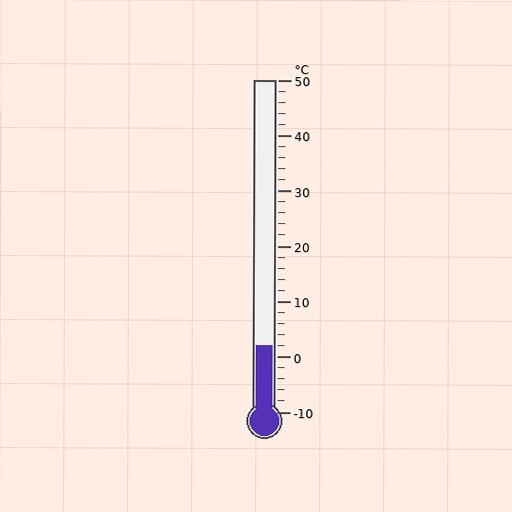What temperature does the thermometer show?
The thermometer shows approximately 2°C.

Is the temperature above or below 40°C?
The temperature is below 40°C.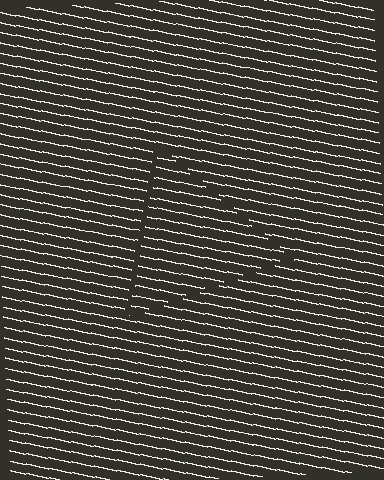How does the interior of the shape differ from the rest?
The interior of the shape contains the same grating, shifted by half a period — the contour is defined by the phase discontinuity where line-ends from the inner and outer gratings abut.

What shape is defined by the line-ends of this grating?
An illusory triangle. The interior of the shape contains the same grating, shifted by half a period — the contour is defined by the phase discontinuity where line-ends from the inner and outer gratings abut.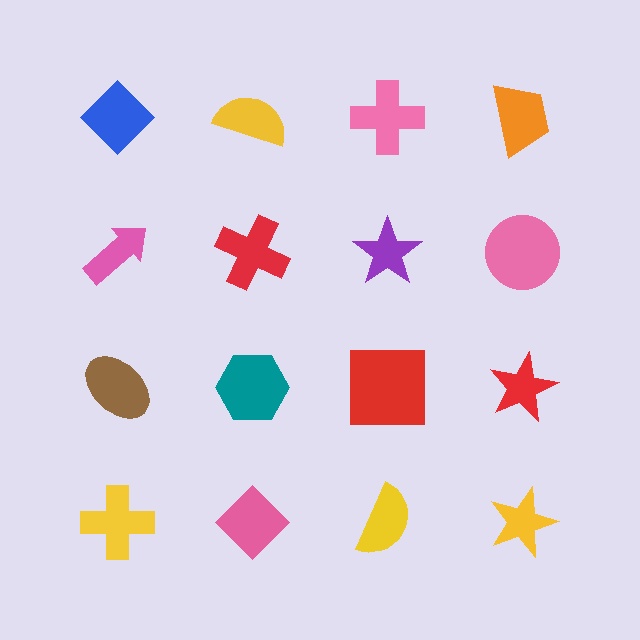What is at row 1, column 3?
A pink cross.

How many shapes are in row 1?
4 shapes.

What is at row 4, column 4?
A yellow star.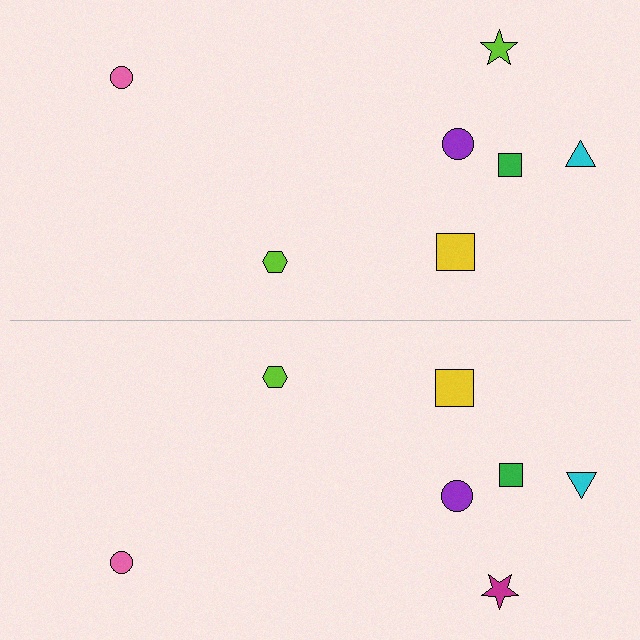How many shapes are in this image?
There are 14 shapes in this image.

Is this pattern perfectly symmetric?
No, the pattern is not perfectly symmetric. The magenta star on the bottom side breaks the symmetry — its mirror counterpart is lime.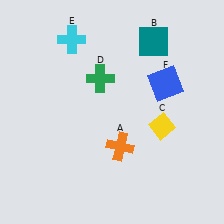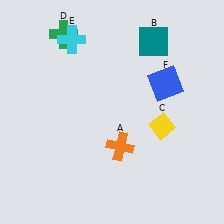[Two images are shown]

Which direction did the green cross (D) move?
The green cross (D) moved up.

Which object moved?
The green cross (D) moved up.